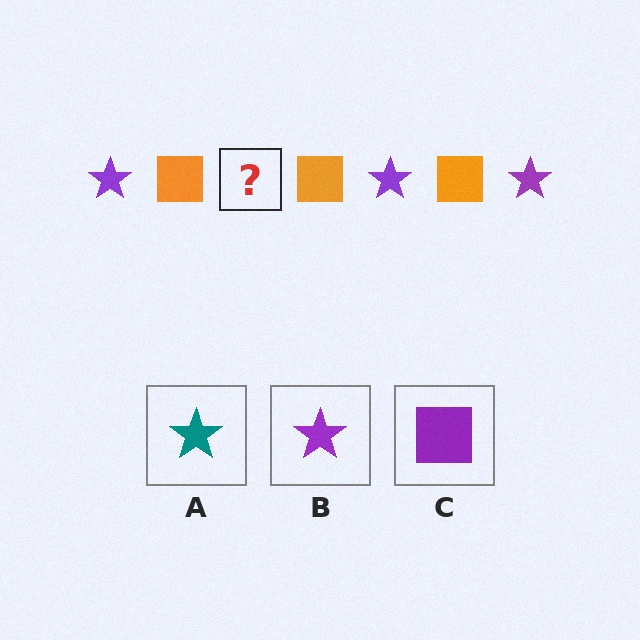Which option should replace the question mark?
Option B.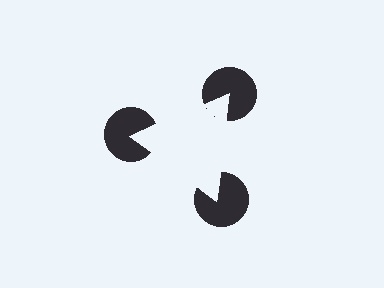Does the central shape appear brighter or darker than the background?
It typically appears slightly brighter than the background, even though no actual brightness change is drawn.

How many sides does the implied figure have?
3 sides.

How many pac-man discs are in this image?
There are 3 — one at each vertex of the illusory triangle.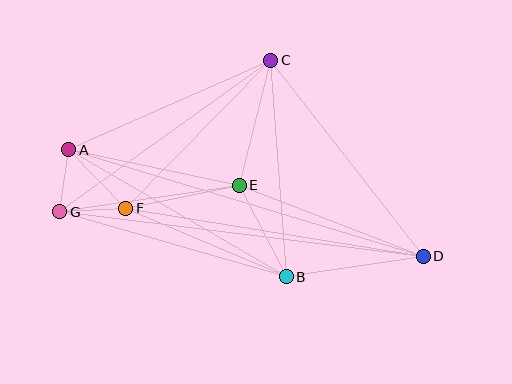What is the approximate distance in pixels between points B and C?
The distance between B and C is approximately 218 pixels.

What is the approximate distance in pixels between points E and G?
The distance between E and G is approximately 182 pixels.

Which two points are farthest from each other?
Points A and D are farthest from each other.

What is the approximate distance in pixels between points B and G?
The distance between B and G is approximately 236 pixels.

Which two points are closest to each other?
Points A and G are closest to each other.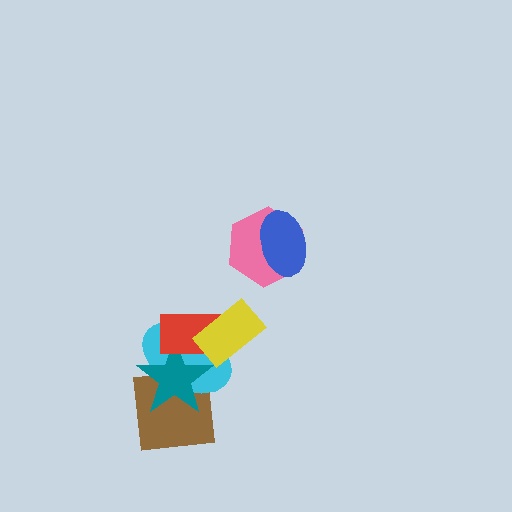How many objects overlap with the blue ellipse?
1 object overlaps with the blue ellipse.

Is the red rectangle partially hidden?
Yes, it is partially covered by another shape.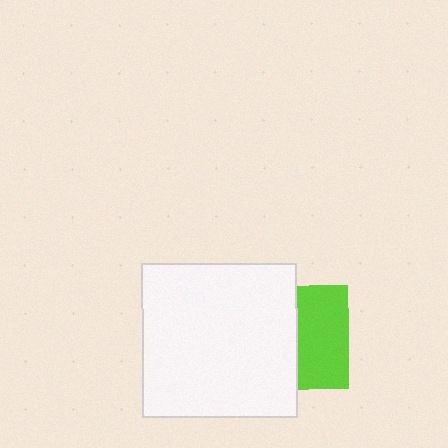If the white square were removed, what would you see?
You would see the complete lime square.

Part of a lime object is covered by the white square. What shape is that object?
It is a square.